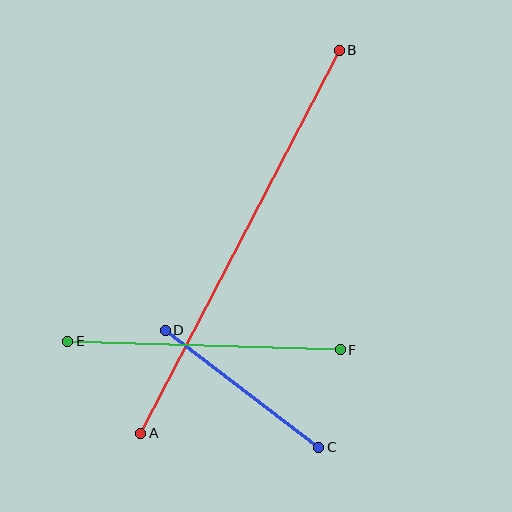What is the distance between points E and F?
The distance is approximately 273 pixels.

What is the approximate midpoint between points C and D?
The midpoint is at approximately (242, 389) pixels.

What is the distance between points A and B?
The distance is approximately 432 pixels.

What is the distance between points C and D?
The distance is approximately 193 pixels.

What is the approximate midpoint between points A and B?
The midpoint is at approximately (240, 242) pixels.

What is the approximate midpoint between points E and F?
The midpoint is at approximately (204, 345) pixels.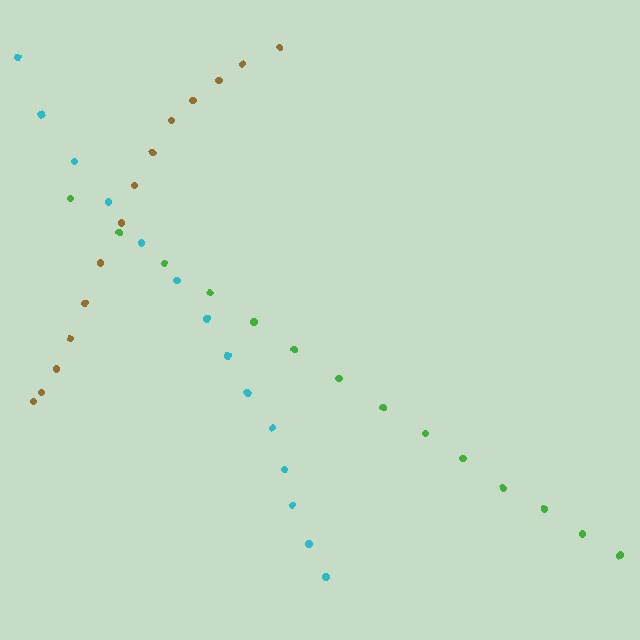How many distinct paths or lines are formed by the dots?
There are 3 distinct paths.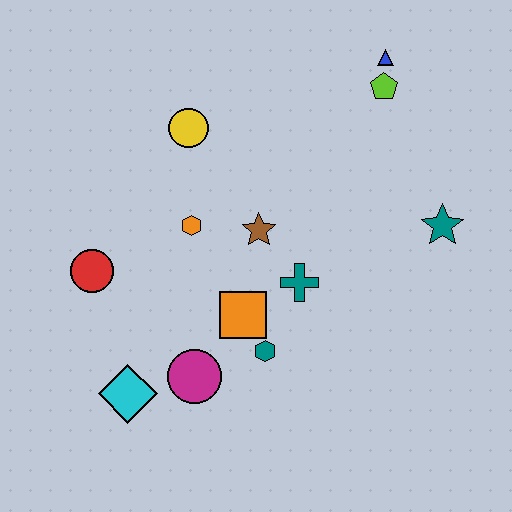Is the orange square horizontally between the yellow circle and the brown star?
Yes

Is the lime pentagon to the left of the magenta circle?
No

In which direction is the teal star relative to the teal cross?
The teal star is to the right of the teal cross.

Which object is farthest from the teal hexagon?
The blue triangle is farthest from the teal hexagon.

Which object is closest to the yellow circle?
The orange hexagon is closest to the yellow circle.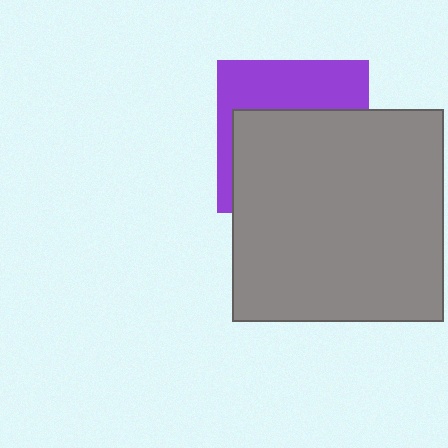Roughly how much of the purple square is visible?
A small part of it is visible (roughly 39%).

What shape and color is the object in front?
The object in front is a gray square.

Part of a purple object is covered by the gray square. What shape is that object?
It is a square.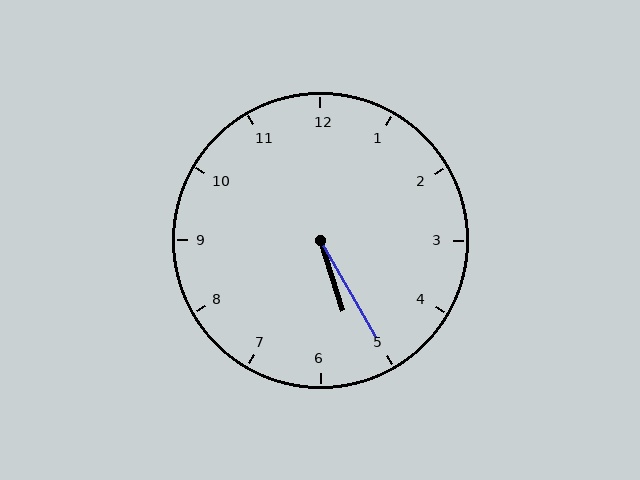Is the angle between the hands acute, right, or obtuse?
It is acute.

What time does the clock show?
5:25.